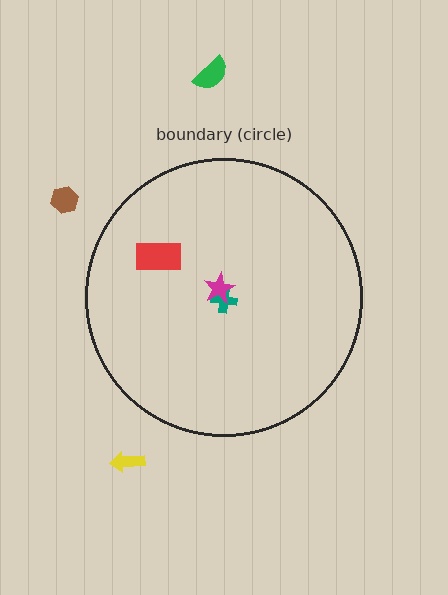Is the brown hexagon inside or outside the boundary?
Outside.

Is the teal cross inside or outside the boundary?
Inside.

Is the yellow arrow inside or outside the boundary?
Outside.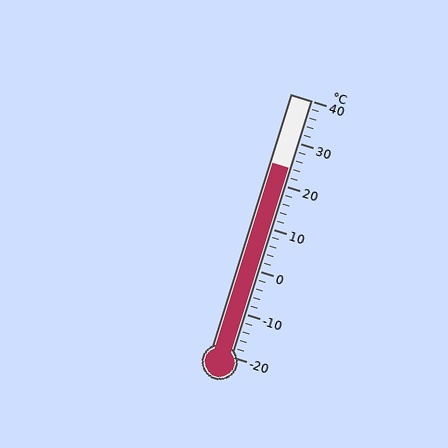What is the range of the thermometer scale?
The thermometer scale ranges from -20°C to 40°C.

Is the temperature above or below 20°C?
The temperature is above 20°C.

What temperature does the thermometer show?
The thermometer shows approximately 24°C.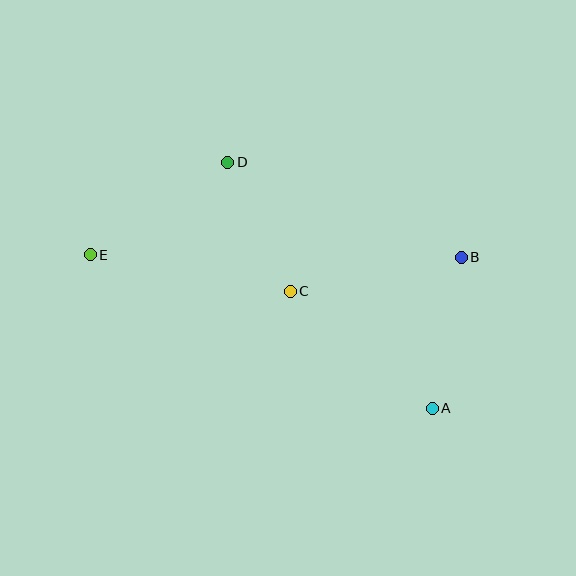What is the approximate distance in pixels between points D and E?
The distance between D and E is approximately 166 pixels.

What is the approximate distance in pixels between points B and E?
The distance between B and E is approximately 371 pixels.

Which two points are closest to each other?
Points C and D are closest to each other.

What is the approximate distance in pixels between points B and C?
The distance between B and C is approximately 175 pixels.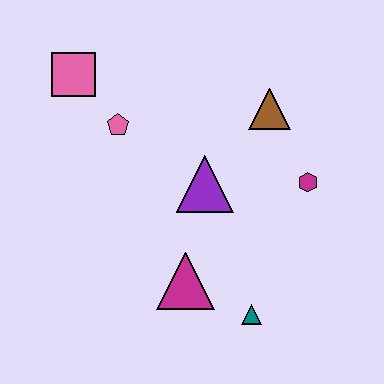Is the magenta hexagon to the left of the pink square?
No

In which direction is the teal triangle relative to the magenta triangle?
The teal triangle is to the right of the magenta triangle.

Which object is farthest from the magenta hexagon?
The pink square is farthest from the magenta hexagon.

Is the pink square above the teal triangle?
Yes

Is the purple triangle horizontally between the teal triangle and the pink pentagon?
Yes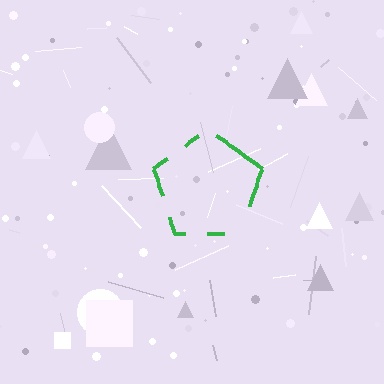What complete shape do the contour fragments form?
The contour fragments form a pentagon.